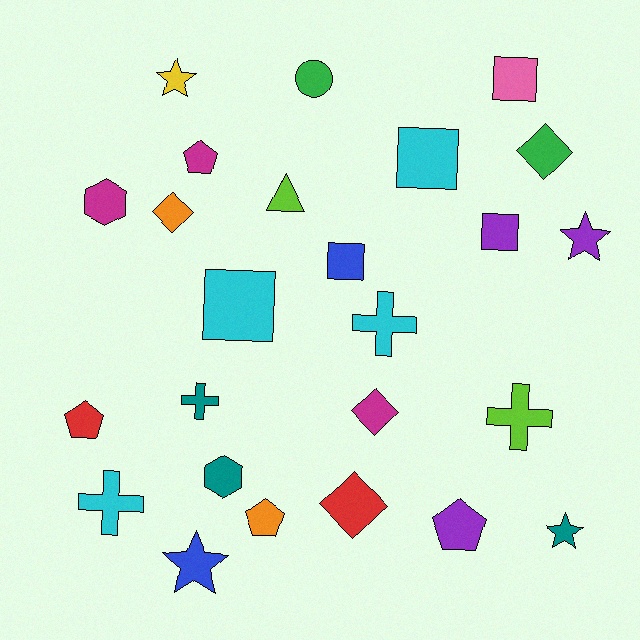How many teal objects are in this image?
There are 3 teal objects.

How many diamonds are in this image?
There are 4 diamonds.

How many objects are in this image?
There are 25 objects.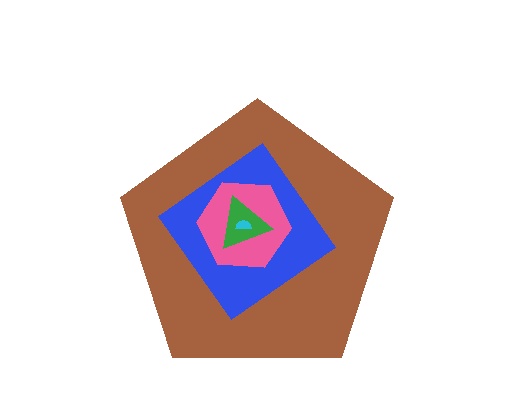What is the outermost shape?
The brown pentagon.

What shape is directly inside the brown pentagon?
The blue diamond.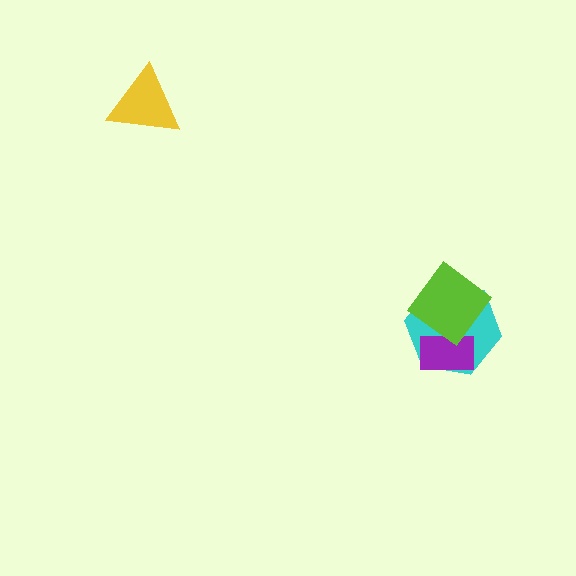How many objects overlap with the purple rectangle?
2 objects overlap with the purple rectangle.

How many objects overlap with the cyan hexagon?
2 objects overlap with the cyan hexagon.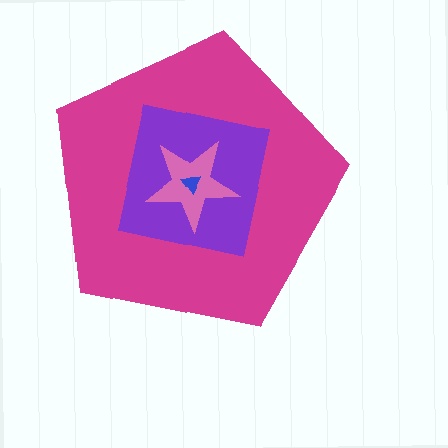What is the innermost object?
The blue triangle.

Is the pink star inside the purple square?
Yes.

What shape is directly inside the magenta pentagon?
The purple square.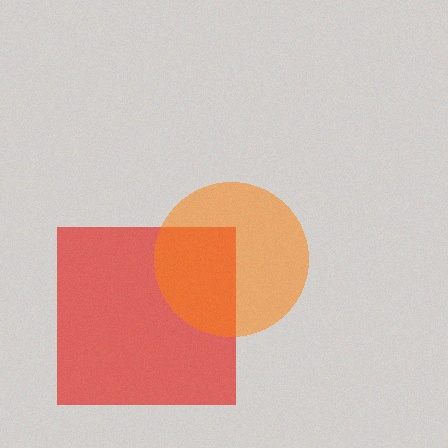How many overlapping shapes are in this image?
There are 2 overlapping shapes in the image.